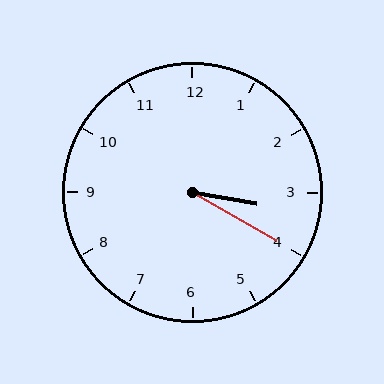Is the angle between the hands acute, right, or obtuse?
It is acute.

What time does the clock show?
3:20.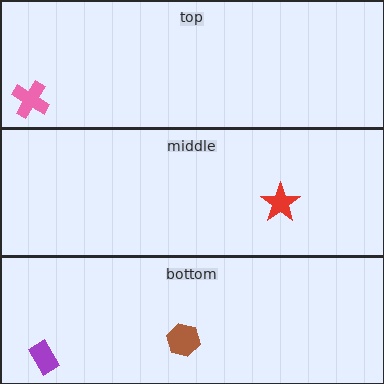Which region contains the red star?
The middle region.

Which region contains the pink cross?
The top region.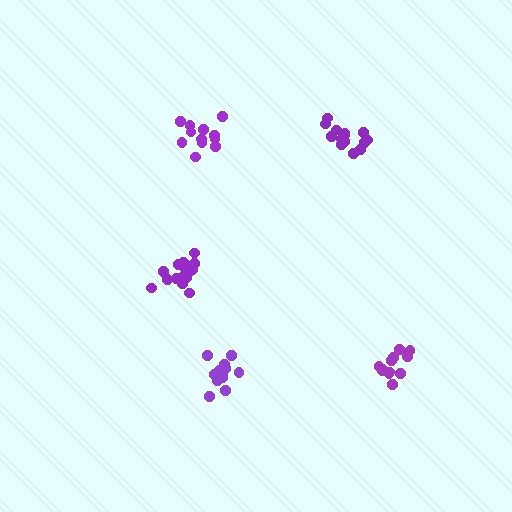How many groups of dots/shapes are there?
There are 5 groups.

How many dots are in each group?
Group 1: 12 dots, Group 2: 14 dots, Group 3: 18 dots, Group 4: 12 dots, Group 5: 14 dots (70 total).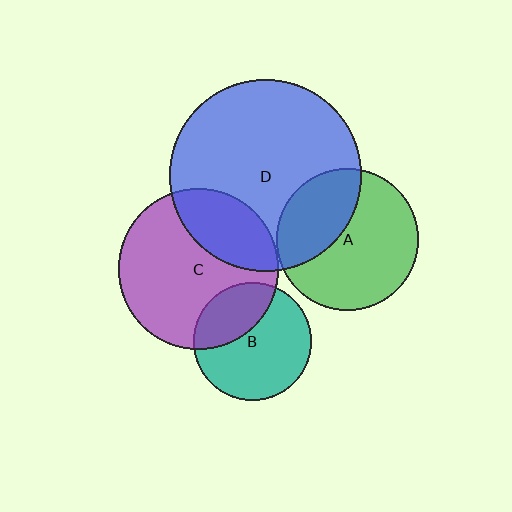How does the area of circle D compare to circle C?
Approximately 1.4 times.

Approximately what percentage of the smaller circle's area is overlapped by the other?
Approximately 35%.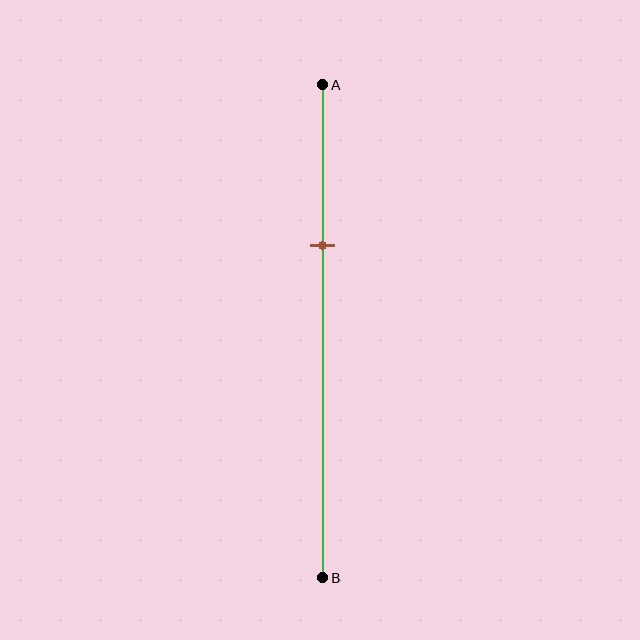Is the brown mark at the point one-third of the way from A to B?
Yes, the mark is approximately at the one-third point.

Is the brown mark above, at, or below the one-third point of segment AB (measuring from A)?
The brown mark is approximately at the one-third point of segment AB.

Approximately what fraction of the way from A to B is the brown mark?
The brown mark is approximately 35% of the way from A to B.